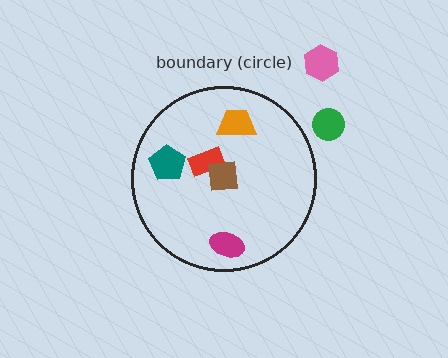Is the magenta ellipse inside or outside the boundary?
Inside.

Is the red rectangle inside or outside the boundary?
Inside.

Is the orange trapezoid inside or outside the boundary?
Inside.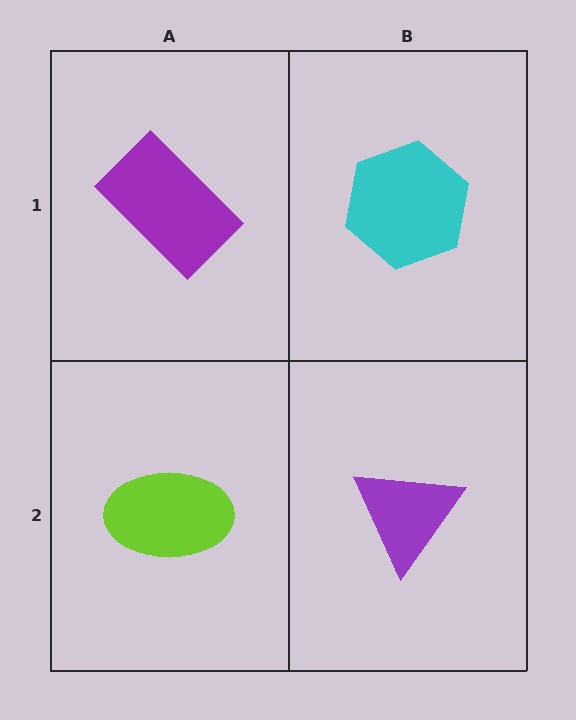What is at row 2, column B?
A purple triangle.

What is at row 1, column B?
A cyan hexagon.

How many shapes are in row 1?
2 shapes.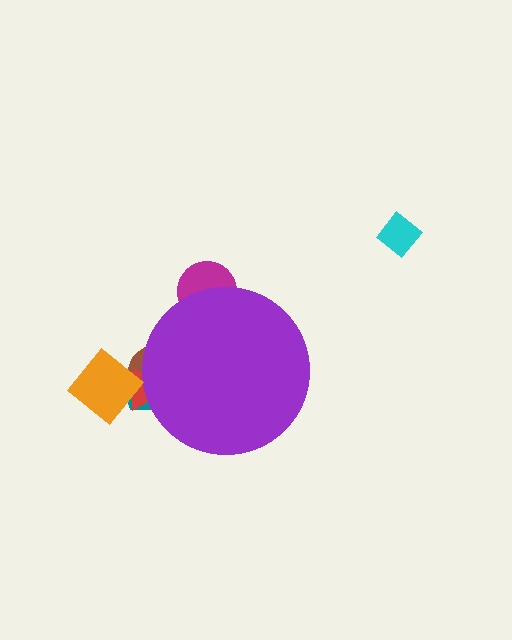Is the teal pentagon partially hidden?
Yes, the teal pentagon is partially hidden behind the purple circle.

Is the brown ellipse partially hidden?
Yes, the brown ellipse is partially hidden behind the purple circle.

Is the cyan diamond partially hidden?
No, the cyan diamond is fully visible.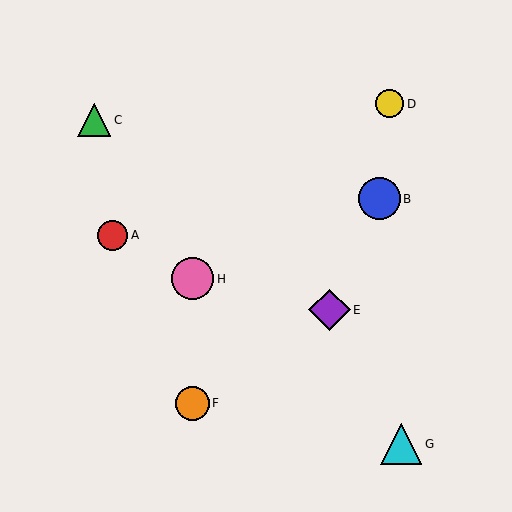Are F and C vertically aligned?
No, F is at x≈193 and C is at x≈94.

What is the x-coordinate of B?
Object B is at x≈379.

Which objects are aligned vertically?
Objects F, H are aligned vertically.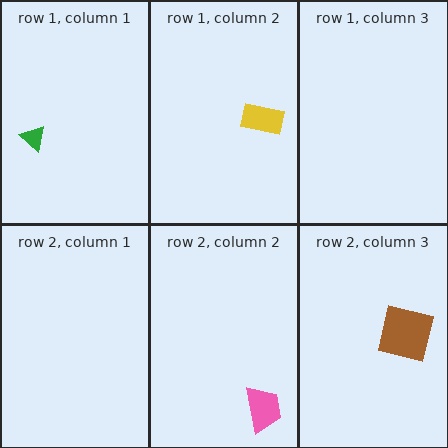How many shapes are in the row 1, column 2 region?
1.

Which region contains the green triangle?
The row 1, column 1 region.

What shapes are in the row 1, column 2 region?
The yellow rectangle.